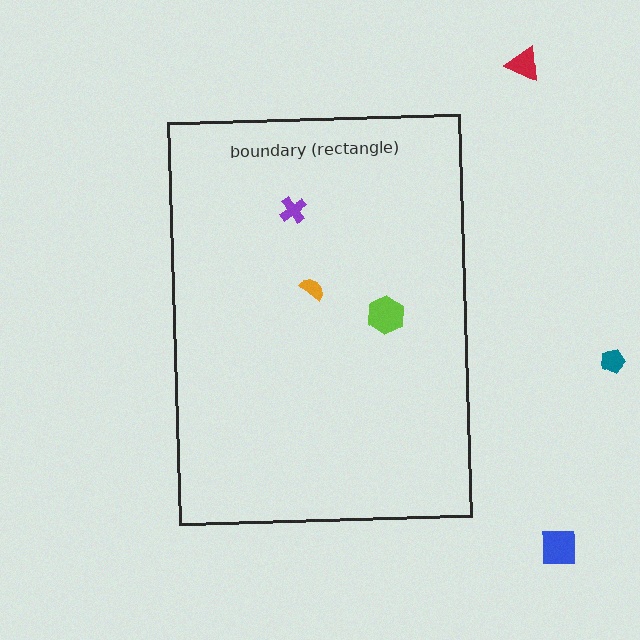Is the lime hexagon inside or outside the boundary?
Inside.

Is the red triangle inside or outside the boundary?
Outside.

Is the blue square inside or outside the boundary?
Outside.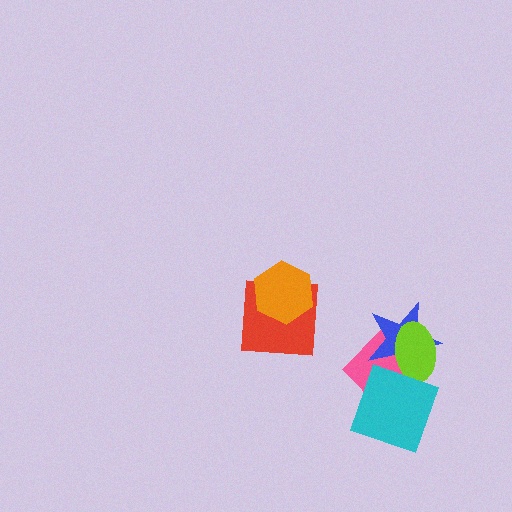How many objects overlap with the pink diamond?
3 objects overlap with the pink diamond.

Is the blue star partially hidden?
Yes, it is partially covered by another shape.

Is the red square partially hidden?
Yes, it is partially covered by another shape.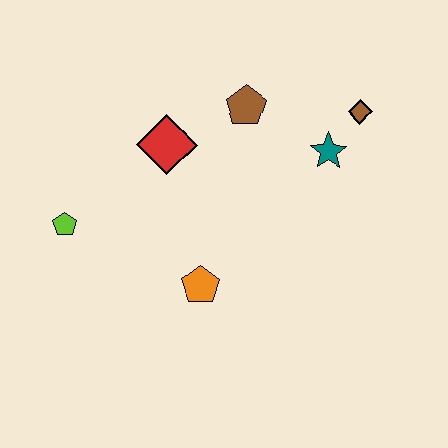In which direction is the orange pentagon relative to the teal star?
The orange pentagon is below the teal star.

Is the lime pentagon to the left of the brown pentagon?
Yes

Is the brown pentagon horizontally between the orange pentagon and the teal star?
Yes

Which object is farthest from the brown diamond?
The lime pentagon is farthest from the brown diamond.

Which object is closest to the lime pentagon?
The red diamond is closest to the lime pentagon.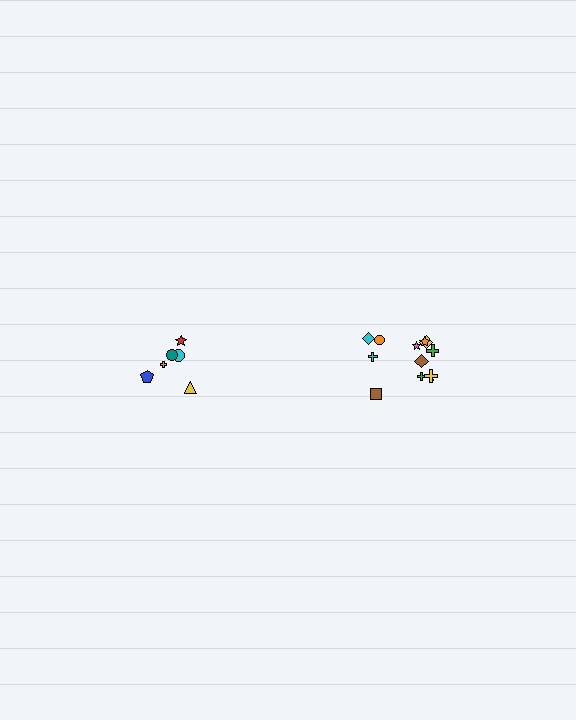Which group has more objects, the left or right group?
The right group.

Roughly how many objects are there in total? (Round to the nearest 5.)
Roughly 20 objects in total.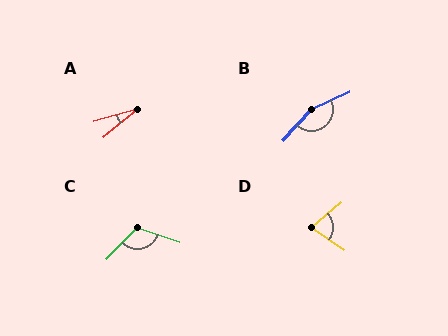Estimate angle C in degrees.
Approximately 116 degrees.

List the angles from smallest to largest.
A (24°), D (75°), C (116°), B (157°).